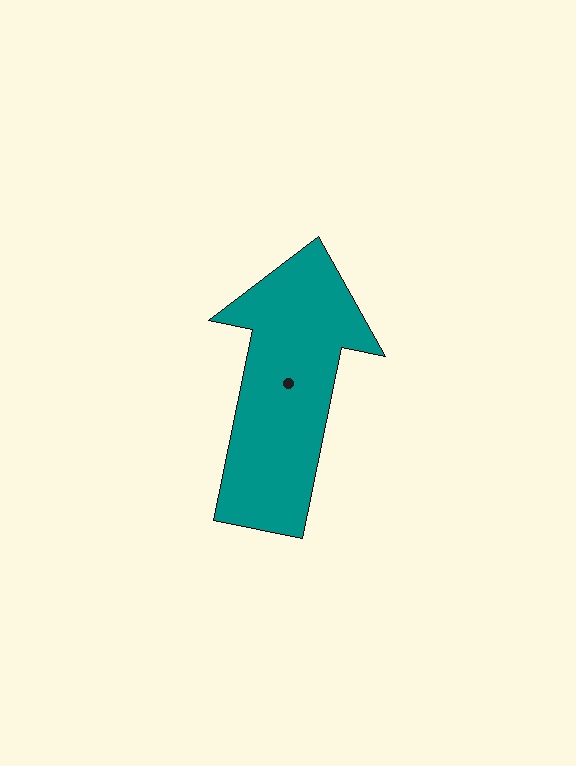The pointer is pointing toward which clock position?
Roughly 12 o'clock.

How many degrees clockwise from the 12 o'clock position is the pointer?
Approximately 12 degrees.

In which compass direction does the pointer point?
North.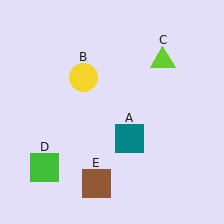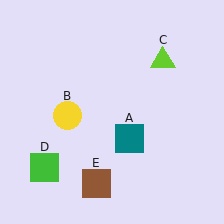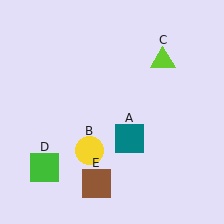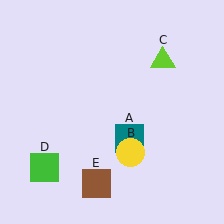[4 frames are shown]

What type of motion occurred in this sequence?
The yellow circle (object B) rotated counterclockwise around the center of the scene.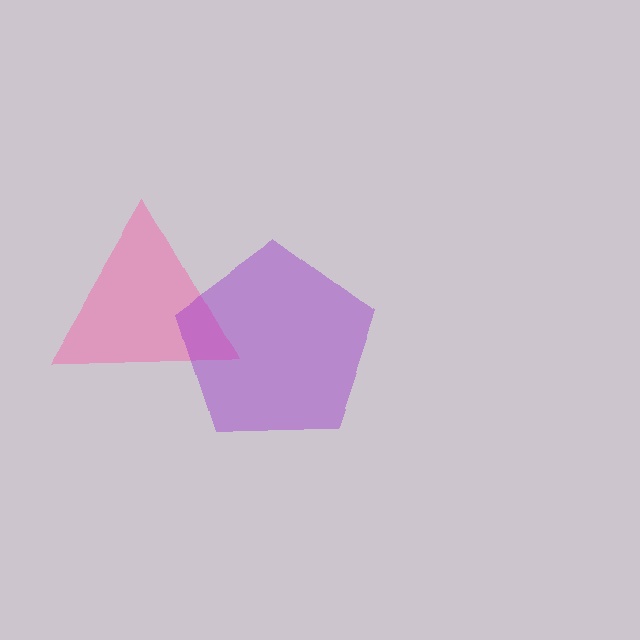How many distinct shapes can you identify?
There are 2 distinct shapes: a pink triangle, a purple pentagon.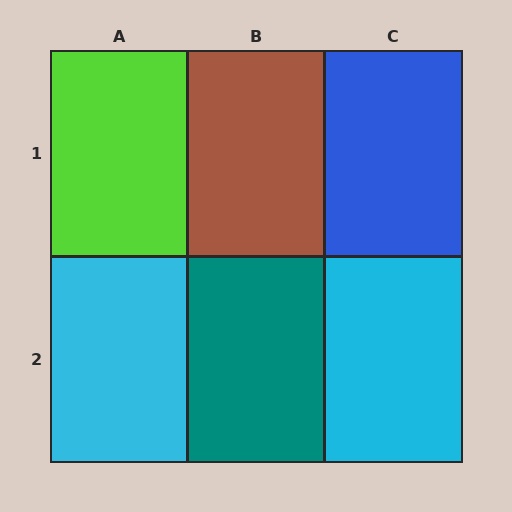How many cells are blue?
1 cell is blue.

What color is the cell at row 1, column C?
Blue.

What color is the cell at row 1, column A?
Lime.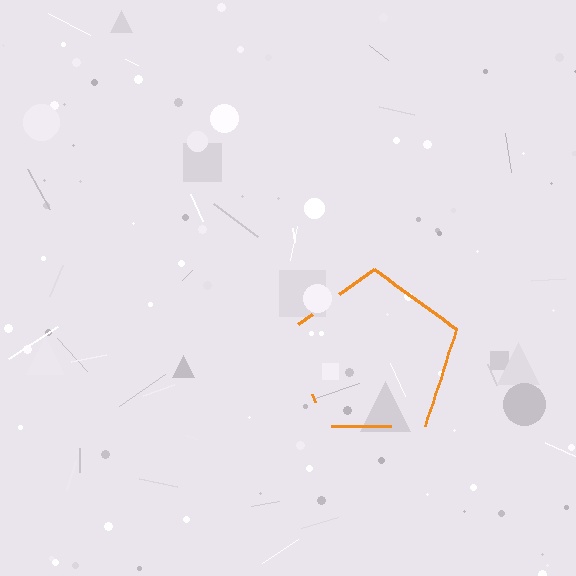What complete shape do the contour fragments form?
The contour fragments form a pentagon.